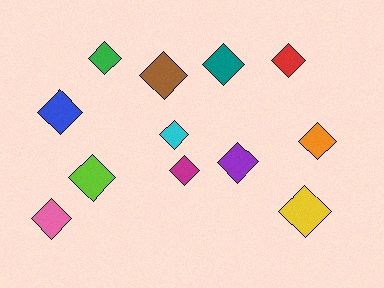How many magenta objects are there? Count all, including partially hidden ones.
There is 1 magenta object.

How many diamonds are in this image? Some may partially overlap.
There are 12 diamonds.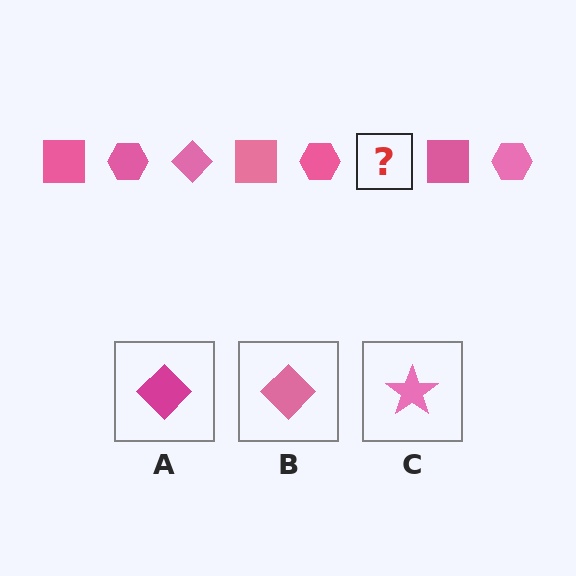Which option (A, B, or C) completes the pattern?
B.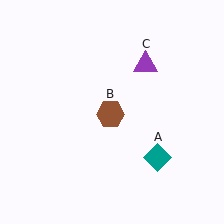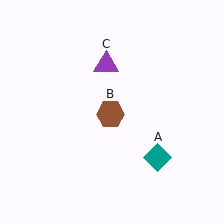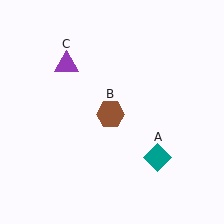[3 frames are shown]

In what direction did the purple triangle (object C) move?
The purple triangle (object C) moved left.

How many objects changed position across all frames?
1 object changed position: purple triangle (object C).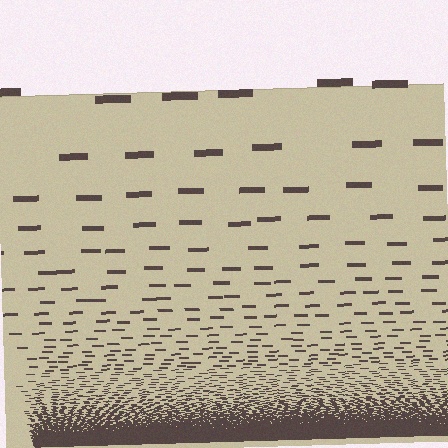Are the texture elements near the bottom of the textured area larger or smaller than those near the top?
Smaller. The gradient is inverted — elements near the bottom are smaller and denser.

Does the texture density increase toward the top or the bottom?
Density increases toward the bottom.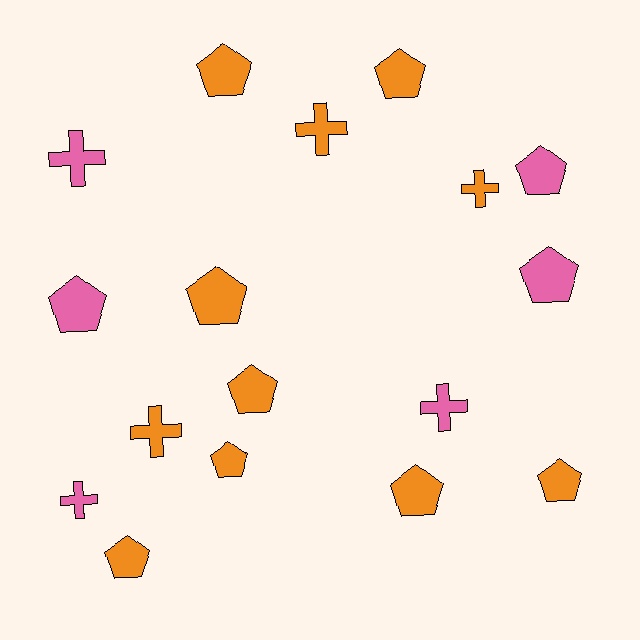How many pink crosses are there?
There are 3 pink crosses.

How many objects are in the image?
There are 17 objects.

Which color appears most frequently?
Orange, with 11 objects.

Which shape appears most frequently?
Pentagon, with 11 objects.